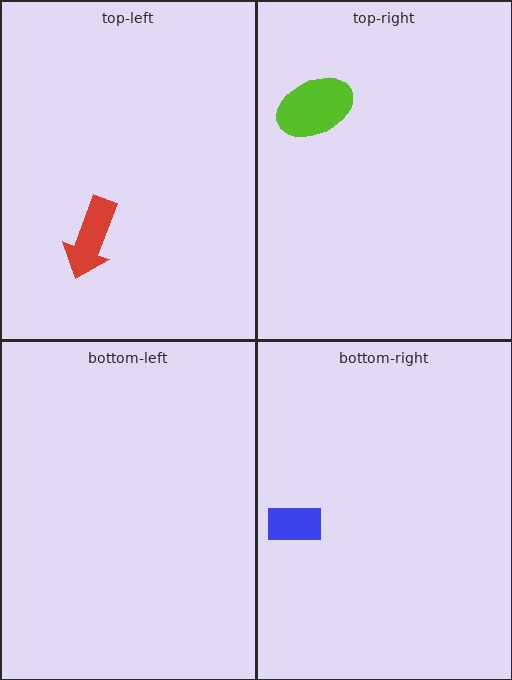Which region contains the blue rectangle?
The bottom-right region.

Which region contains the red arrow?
The top-left region.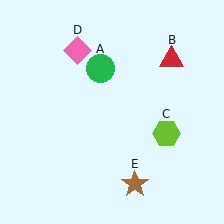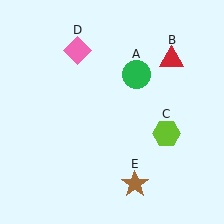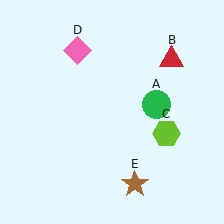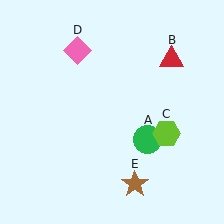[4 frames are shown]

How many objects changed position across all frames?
1 object changed position: green circle (object A).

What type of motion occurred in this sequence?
The green circle (object A) rotated clockwise around the center of the scene.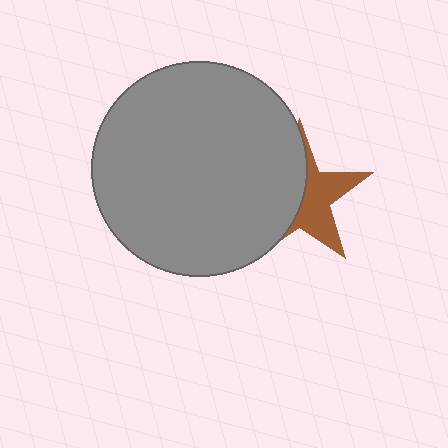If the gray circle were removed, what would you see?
You would see the complete brown star.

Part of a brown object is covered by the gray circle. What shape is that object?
It is a star.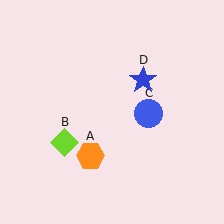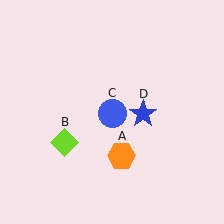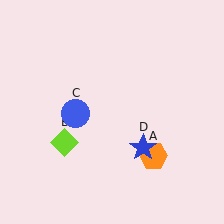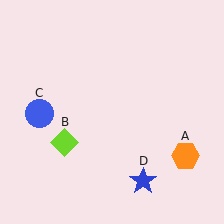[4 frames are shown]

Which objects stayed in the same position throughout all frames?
Lime diamond (object B) remained stationary.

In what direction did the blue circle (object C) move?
The blue circle (object C) moved left.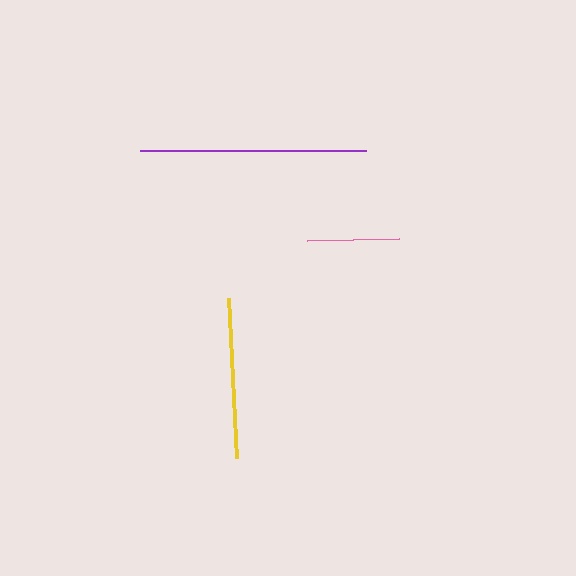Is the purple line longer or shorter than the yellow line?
The purple line is longer than the yellow line.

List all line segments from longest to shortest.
From longest to shortest: purple, yellow, pink.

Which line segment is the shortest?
The pink line is the shortest at approximately 92 pixels.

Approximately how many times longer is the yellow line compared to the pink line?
The yellow line is approximately 1.7 times the length of the pink line.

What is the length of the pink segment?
The pink segment is approximately 92 pixels long.